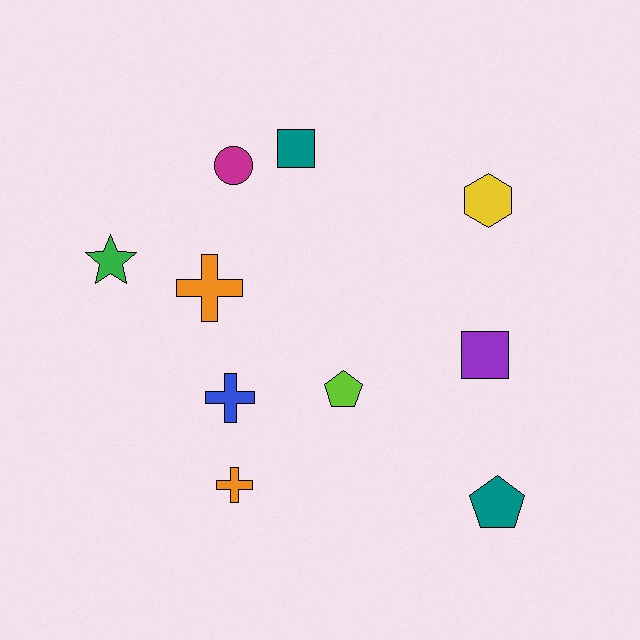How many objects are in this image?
There are 10 objects.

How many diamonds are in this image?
There are no diamonds.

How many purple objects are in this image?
There is 1 purple object.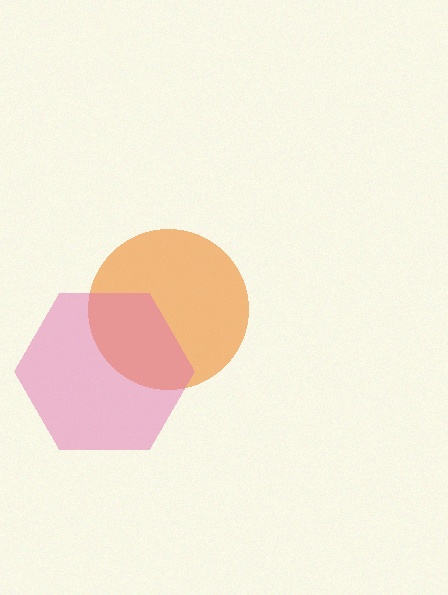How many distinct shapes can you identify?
There are 2 distinct shapes: an orange circle, a pink hexagon.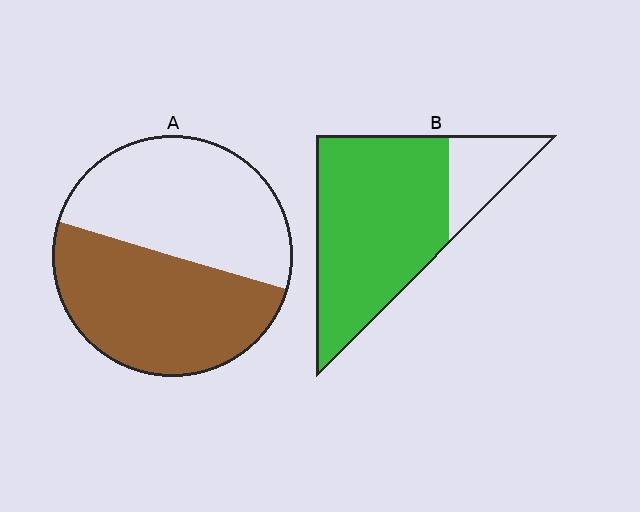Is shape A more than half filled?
Roughly half.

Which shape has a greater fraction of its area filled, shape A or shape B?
Shape B.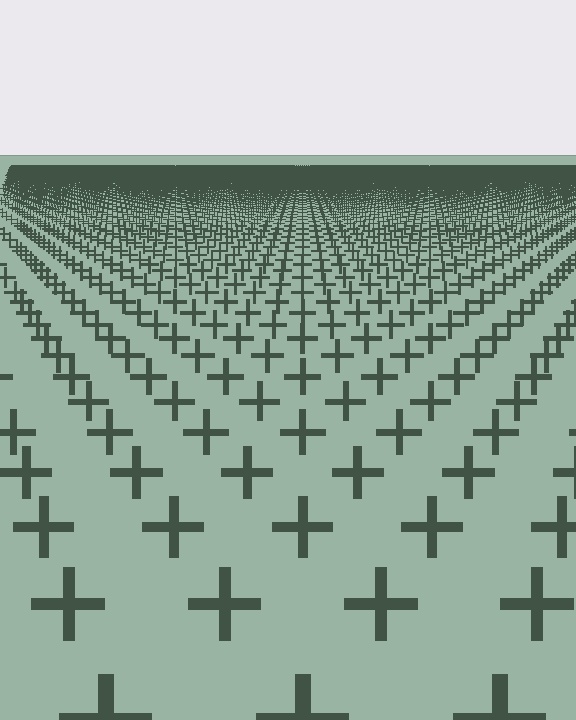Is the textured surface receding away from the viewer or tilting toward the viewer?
The surface is receding away from the viewer. Texture elements get smaller and denser toward the top.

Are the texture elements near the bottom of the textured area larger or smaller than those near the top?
Larger. Near the bottom, elements are closer to the viewer and appear at a bigger on-screen size.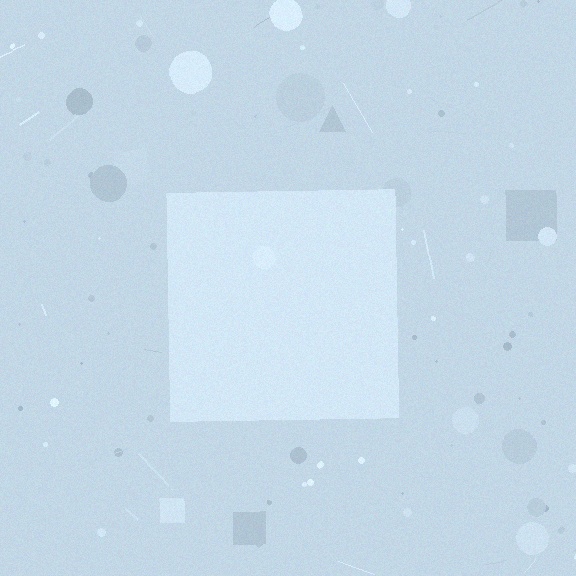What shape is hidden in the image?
A square is hidden in the image.